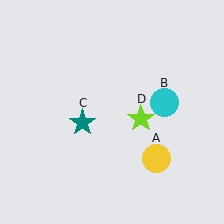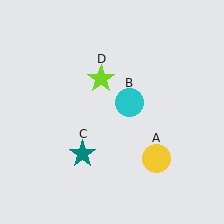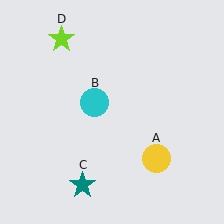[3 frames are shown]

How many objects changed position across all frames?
3 objects changed position: cyan circle (object B), teal star (object C), lime star (object D).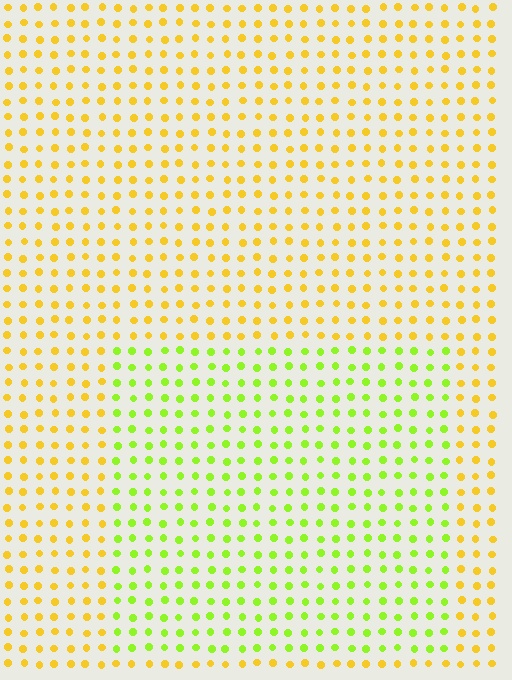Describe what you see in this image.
The image is filled with small yellow elements in a uniform arrangement. A rectangle-shaped region is visible where the elements are tinted to a slightly different hue, forming a subtle color boundary.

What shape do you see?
I see a rectangle.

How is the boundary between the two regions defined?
The boundary is defined purely by a slight shift in hue (about 43 degrees). Spacing, size, and orientation are identical on both sides.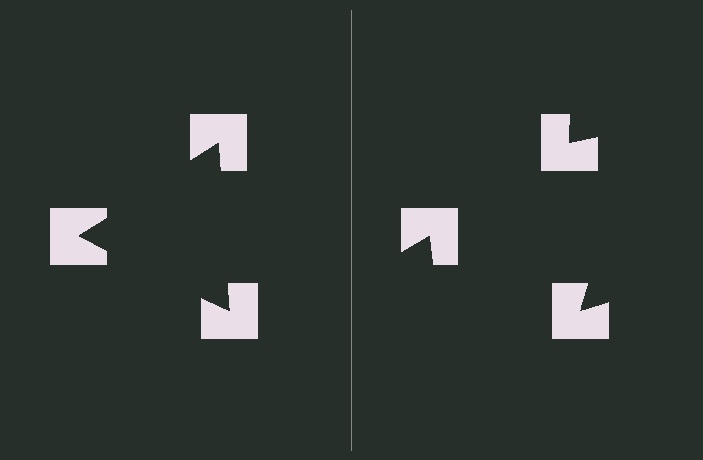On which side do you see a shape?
An illusory triangle appears on the left side. On the right side the wedge cuts are rotated, so no coherent shape forms.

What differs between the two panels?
The notched squares are positioned identically on both sides; only the wedge orientations differ. On the left they align to a triangle; on the right they are misaligned.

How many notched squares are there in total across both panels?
6 — 3 on each side.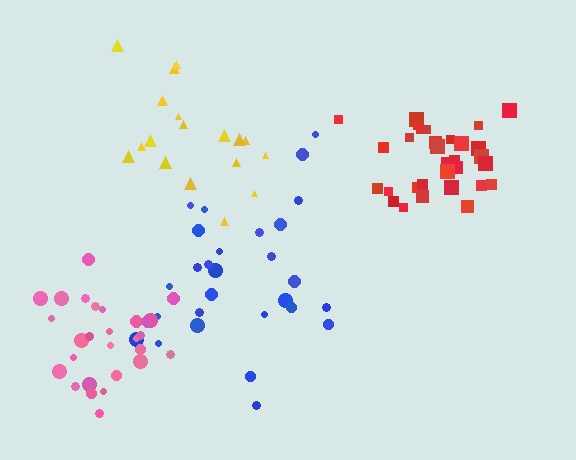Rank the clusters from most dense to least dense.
red, pink, yellow, blue.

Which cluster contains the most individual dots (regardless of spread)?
Red (32).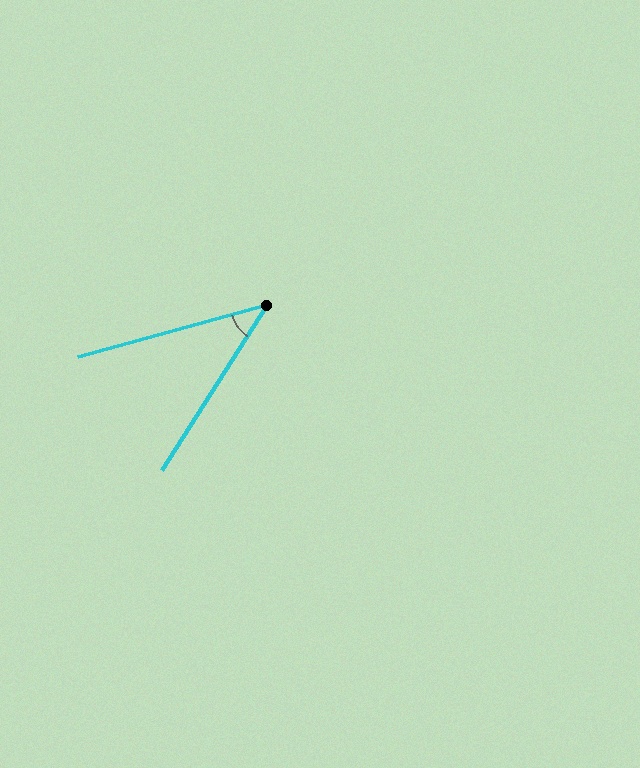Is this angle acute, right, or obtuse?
It is acute.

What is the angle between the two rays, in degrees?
Approximately 42 degrees.